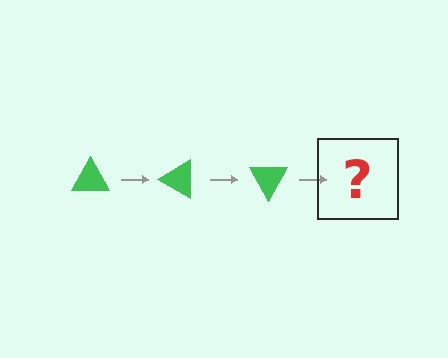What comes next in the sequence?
The next element should be a green triangle rotated 90 degrees.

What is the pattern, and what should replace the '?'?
The pattern is that the triangle rotates 30 degrees each step. The '?' should be a green triangle rotated 90 degrees.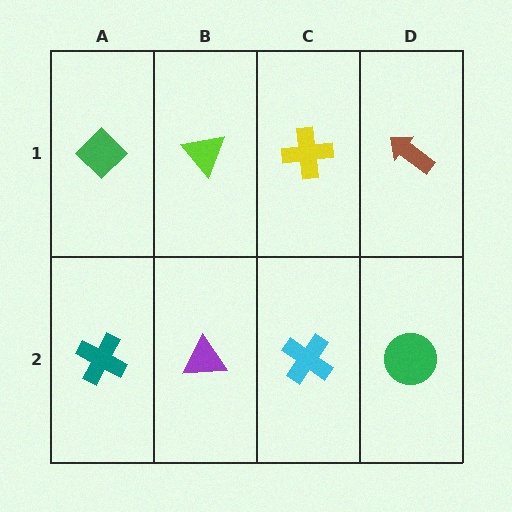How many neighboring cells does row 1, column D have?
2.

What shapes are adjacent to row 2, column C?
A yellow cross (row 1, column C), a purple triangle (row 2, column B), a green circle (row 2, column D).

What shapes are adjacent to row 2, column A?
A green diamond (row 1, column A), a purple triangle (row 2, column B).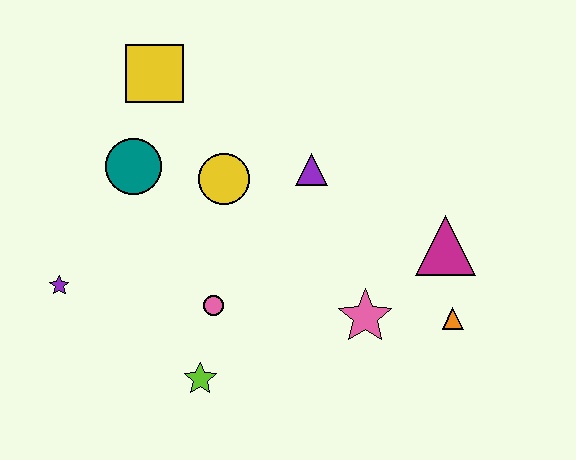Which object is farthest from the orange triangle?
The purple star is farthest from the orange triangle.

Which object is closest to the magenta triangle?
The orange triangle is closest to the magenta triangle.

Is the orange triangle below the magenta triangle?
Yes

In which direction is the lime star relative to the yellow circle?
The lime star is below the yellow circle.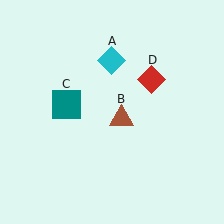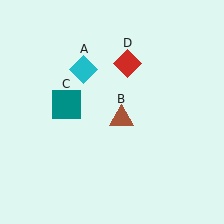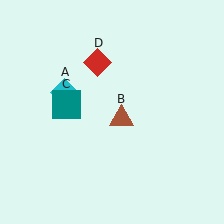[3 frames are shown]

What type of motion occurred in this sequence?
The cyan diamond (object A), red diamond (object D) rotated counterclockwise around the center of the scene.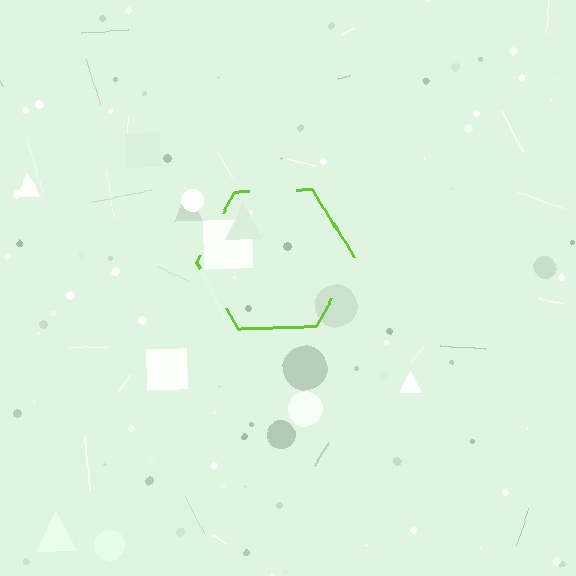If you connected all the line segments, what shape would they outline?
They would outline a hexagon.